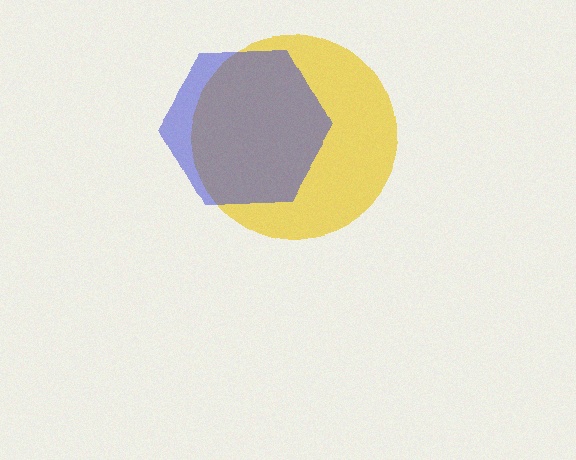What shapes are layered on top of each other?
The layered shapes are: a yellow circle, a blue hexagon.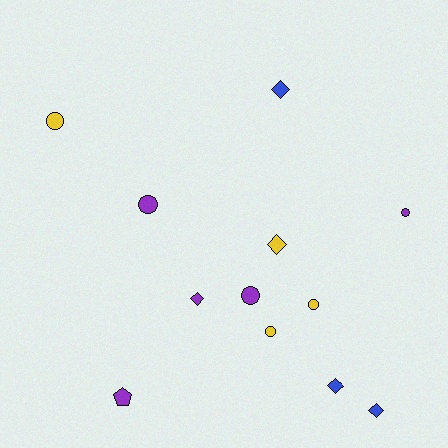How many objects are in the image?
There are 12 objects.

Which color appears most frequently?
Purple, with 5 objects.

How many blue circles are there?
There are no blue circles.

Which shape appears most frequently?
Circle, with 6 objects.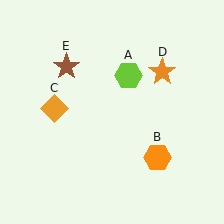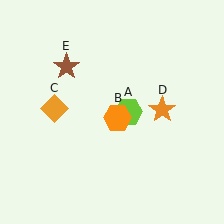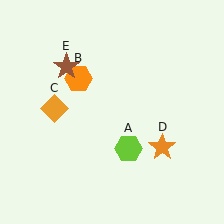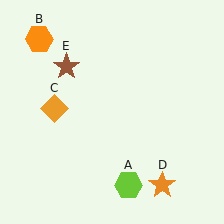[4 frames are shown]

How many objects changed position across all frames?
3 objects changed position: lime hexagon (object A), orange hexagon (object B), orange star (object D).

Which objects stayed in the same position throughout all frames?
Orange diamond (object C) and brown star (object E) remained stationary.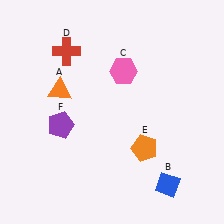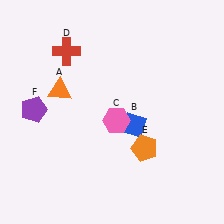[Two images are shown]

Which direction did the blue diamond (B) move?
The blue diamond (B) moved up.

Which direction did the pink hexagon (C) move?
The pink hexagon (C) moved down.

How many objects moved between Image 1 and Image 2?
3 objects moved between the two images.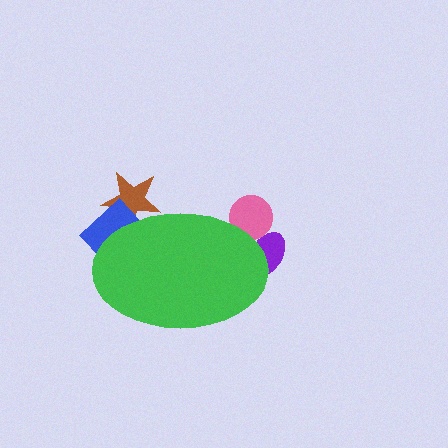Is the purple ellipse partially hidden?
Yes, the purple ellipse is partially hidden behind the green ellipse.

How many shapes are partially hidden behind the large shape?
4 shapes are partially hidden.